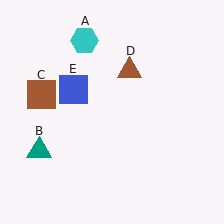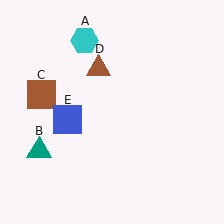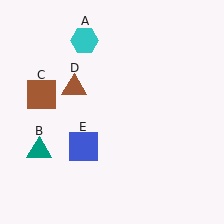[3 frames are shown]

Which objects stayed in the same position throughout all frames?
Cyan hexagon (object A) and teal triangle (object B) and brown square (object C) remained stationary.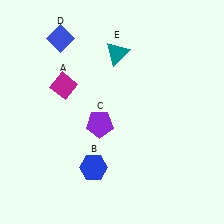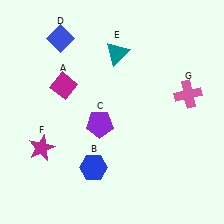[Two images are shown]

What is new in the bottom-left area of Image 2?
A magenta star (F) was added in the bottom-left area of Image 2.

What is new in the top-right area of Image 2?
A pink cross (G) was added in the top-right area of Image 2.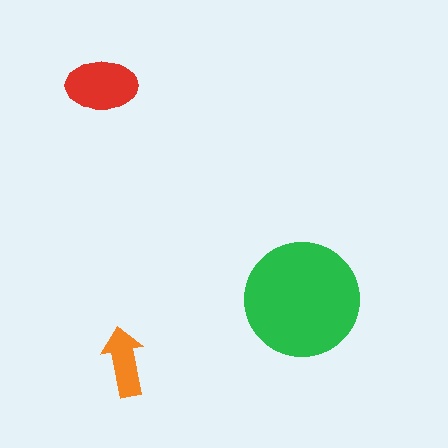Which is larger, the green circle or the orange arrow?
The green circle.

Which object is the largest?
The green circle.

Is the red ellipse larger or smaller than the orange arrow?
Larger.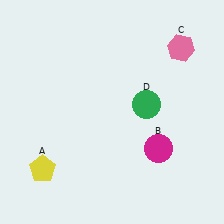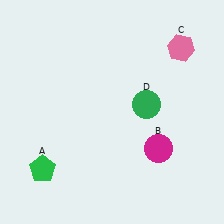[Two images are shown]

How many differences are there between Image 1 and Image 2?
There is 1 difference between the two images.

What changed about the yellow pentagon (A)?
In Image 1, A is yellow. In Image 2, it changed to green.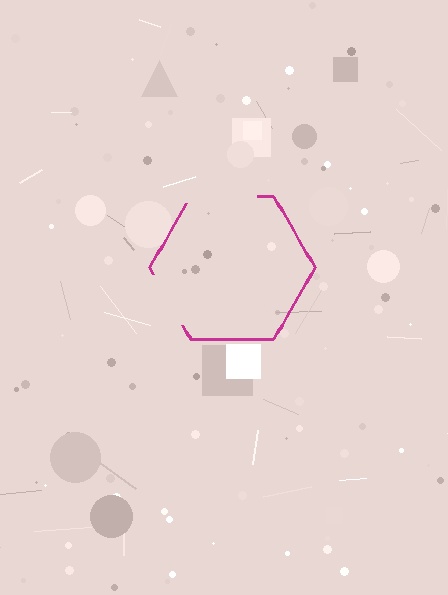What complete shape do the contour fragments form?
The contour fragments form a hexagon.